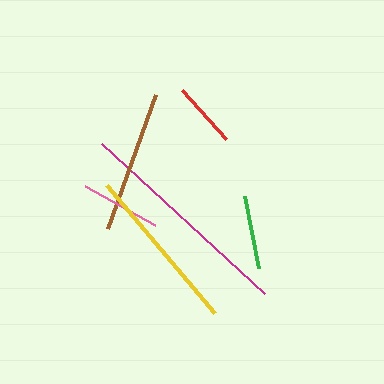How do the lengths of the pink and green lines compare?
The pink and green lines are approximately the same length.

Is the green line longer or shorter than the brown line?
The brown line is longer than the green line.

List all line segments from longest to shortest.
From longest to shortest: magenta, yellow, brown, pink, green, red.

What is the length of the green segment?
The green segment is approximately 74 pixels long.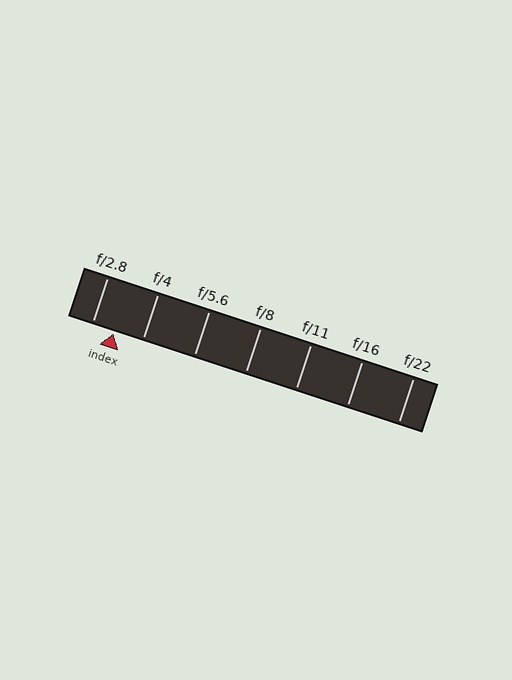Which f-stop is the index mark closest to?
The index mark is closest to f/2.8.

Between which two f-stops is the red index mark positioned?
The index mark is between f/2.8 and f/4.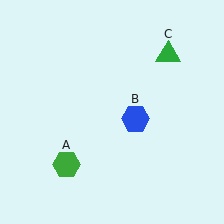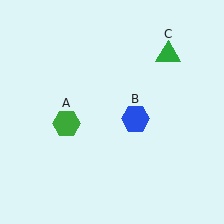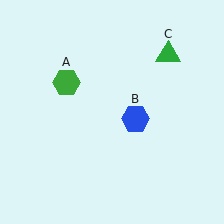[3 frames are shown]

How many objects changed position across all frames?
1 object changed position: green hexagon (object A).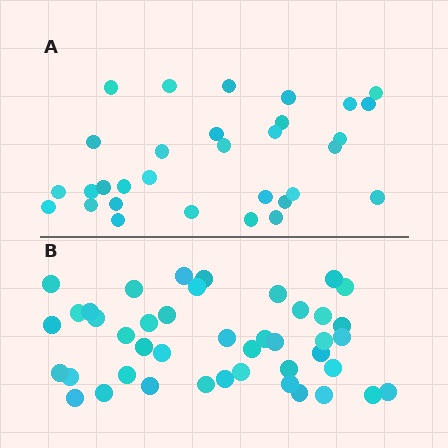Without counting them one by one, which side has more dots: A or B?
Region B (the bottom region) has more dots.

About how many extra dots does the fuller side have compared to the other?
Region B has roughly 12 or so more dots than region A.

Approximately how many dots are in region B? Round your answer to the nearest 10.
About 40 dots. (The exact count is 43, which rounds to 40.)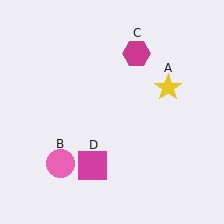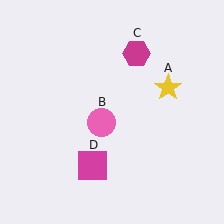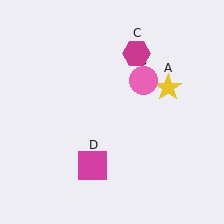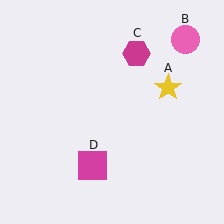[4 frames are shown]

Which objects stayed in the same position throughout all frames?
Yellow star (object A) and magenta hexagon (object C) and magenta square (object D) remained stationary.